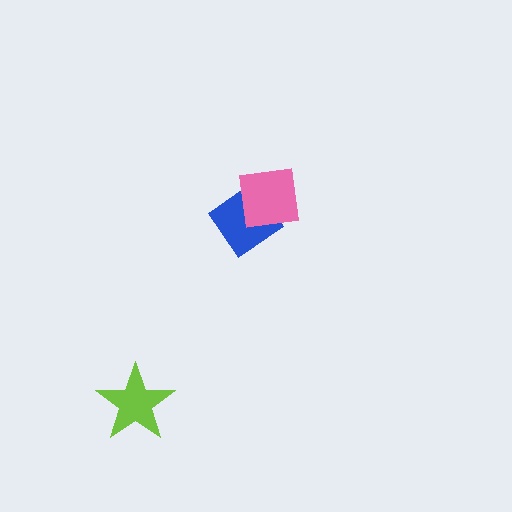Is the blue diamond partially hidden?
Yes, it is partially covered by another shape.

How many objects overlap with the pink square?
1 object overlaps with the pink square.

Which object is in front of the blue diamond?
The pink square is in front of the blue diamond.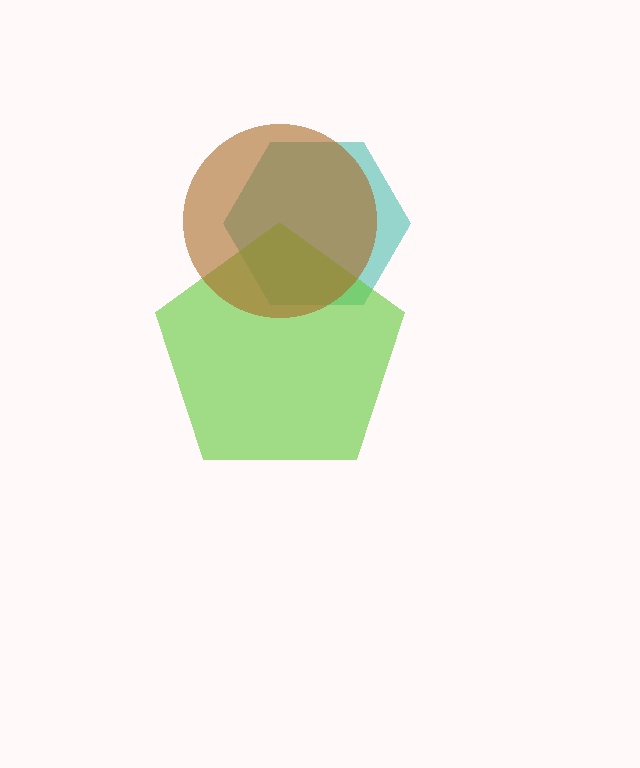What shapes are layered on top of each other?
The layered shapes are: a teal hexagon, a lime pentagon, a brown circle.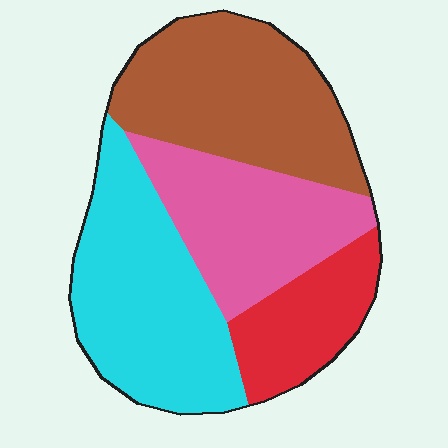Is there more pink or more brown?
Brown.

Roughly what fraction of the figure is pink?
Pink covers 24% of the figure.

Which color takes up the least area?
Red, at roughly 15%.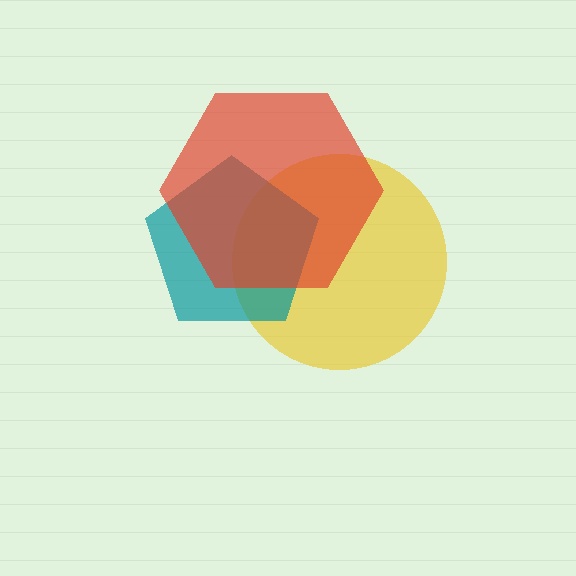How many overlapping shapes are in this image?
There are 3 overlapping shapes in the image.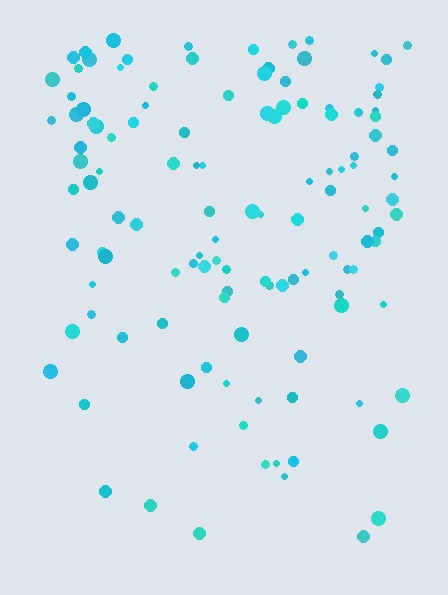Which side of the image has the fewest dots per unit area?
The bottom.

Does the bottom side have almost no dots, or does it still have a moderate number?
Still a moderate number, just noticeably fewer than the top.